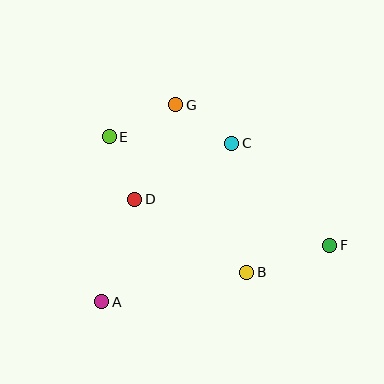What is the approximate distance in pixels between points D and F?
The distance between D and F is approximately 201 pixels.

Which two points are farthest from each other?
Points E and F are farthest from each other.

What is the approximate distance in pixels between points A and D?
The distance between A and D is approximately 108 pixels.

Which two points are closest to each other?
Points D and E are closest to each other.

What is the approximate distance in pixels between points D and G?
The distance between D and G is approximately 103 pixels.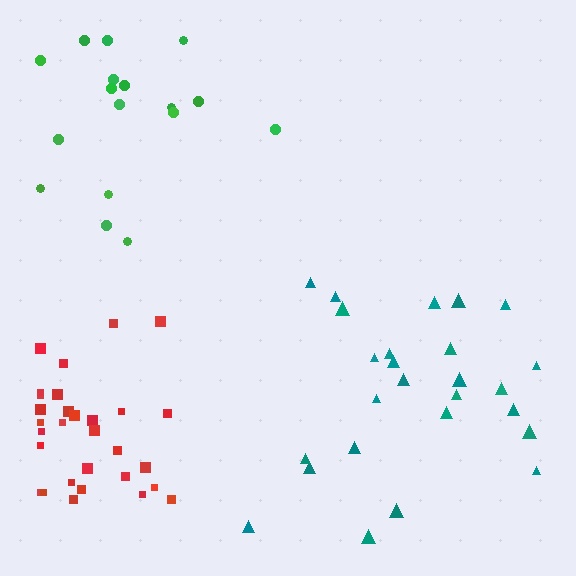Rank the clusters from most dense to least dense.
red, teal, green.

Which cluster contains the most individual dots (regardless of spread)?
Red (30).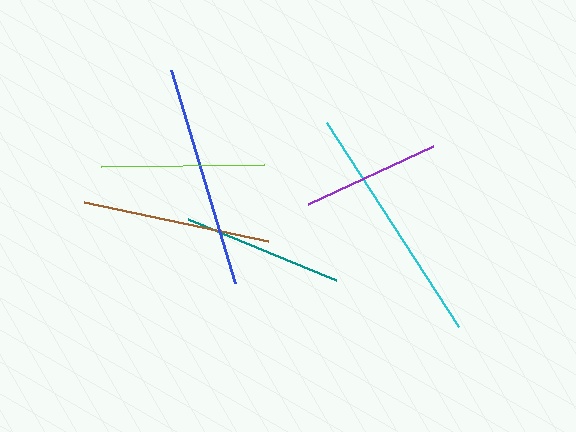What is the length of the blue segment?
The blue segment is approximately 223 pixels long.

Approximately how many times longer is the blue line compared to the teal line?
The blue line is approximately 1.4 times the length of the teal line.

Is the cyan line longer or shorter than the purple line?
The cyan line is longer than the purple line.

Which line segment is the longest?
The cyan line is the longest at approximately 243 pixels.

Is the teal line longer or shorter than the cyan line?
The cyan line is longer than the teal line.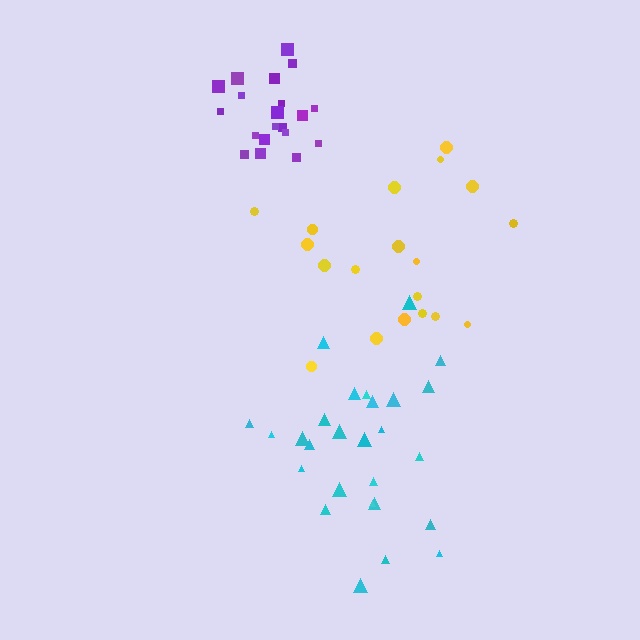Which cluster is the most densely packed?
Purple.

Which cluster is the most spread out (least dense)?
Yellow.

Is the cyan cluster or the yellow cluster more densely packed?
Cyan.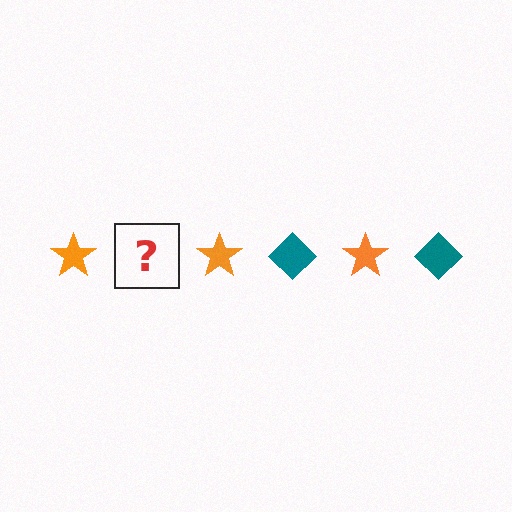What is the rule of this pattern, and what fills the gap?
The rule is that the pattern alternates between orange star and teal diamond. The gap should be filled with a teal diamond.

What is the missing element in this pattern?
The missing element is a teal diamond.